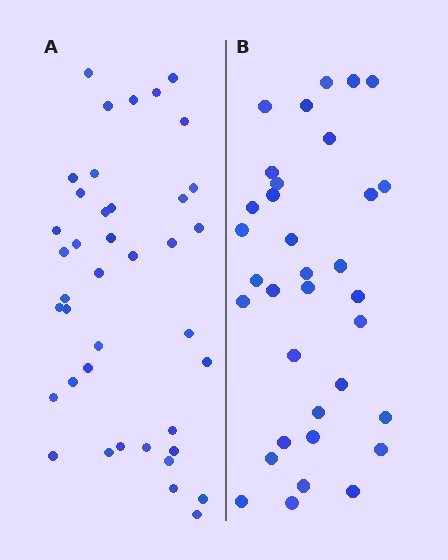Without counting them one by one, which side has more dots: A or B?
Region A (the left region) has more dots.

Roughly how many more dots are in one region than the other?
Region A has about 6 more dots than region B.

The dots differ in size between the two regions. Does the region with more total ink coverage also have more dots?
No. Region B has more total ink coverage because its dots are larger, but region A actually contains more individual dots. Total area can be misleading — the number of items is what matters here.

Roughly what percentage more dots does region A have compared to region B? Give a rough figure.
About 20% more.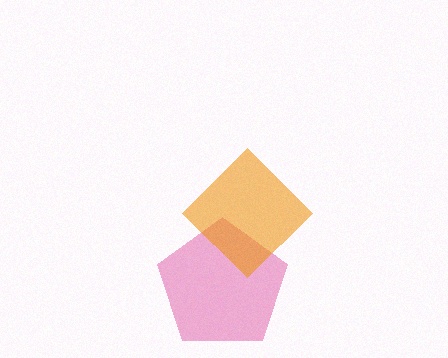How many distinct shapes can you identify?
There are 2 distinct shapes: a pink pentagon, an orange diamond.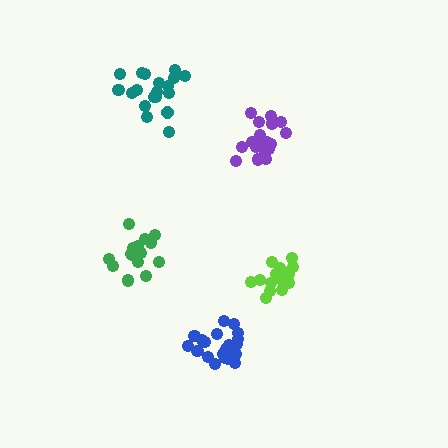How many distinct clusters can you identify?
There are 5 distinct clusters.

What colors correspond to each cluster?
The clusters are colored: purple, green, lime, teal, blue.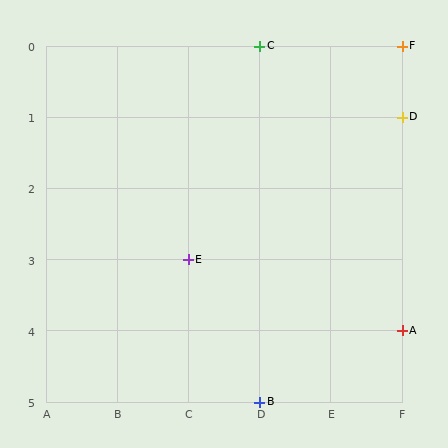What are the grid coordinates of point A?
Point A is at grid coordinates (F, 4).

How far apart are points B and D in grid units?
Points B and D are 2 columns and 4 rows apart (about 4.5 grid units diagonally).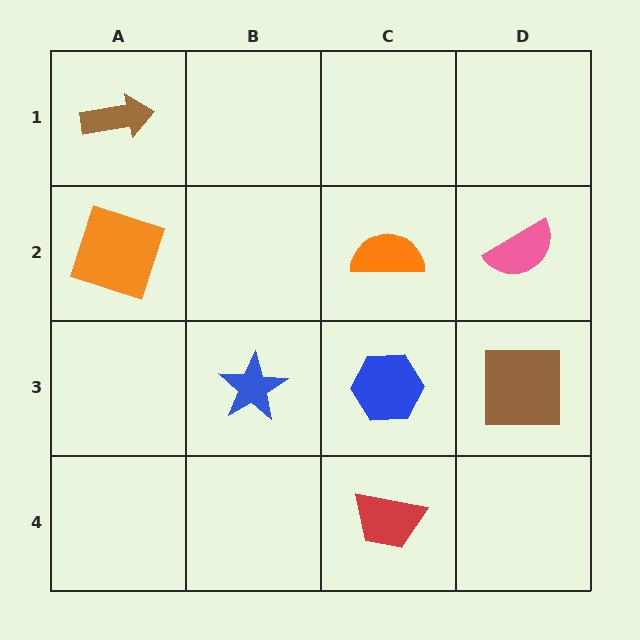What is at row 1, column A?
A brown arrow.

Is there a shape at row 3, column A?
No, that cell is empty.